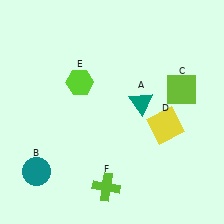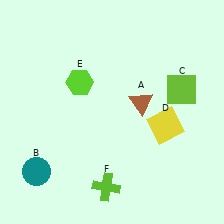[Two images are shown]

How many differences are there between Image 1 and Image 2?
There is 1 difference between the two images.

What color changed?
The triangle (A) changed from teal in Image 1 to brown in Image 2.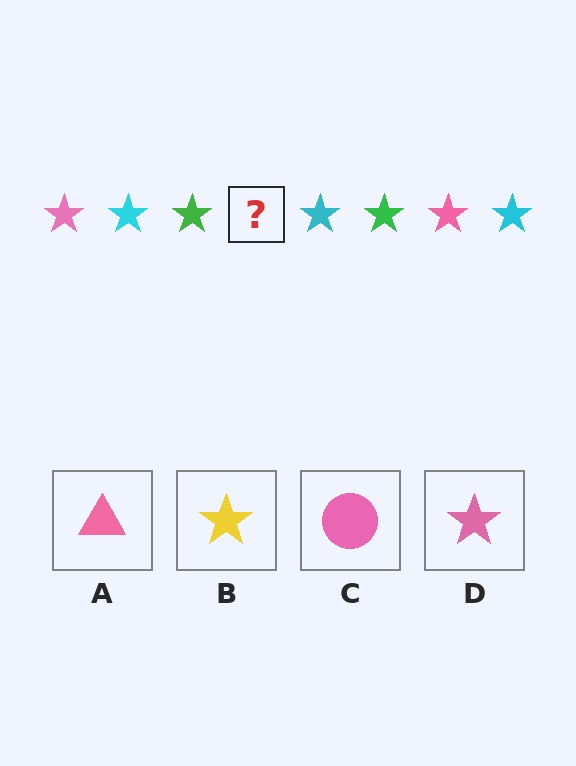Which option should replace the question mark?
Option D.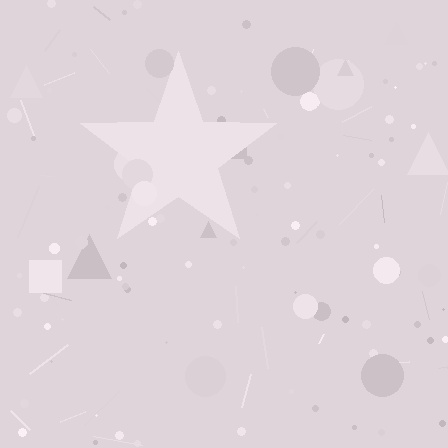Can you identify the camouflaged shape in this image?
The camouflaged shape is a star.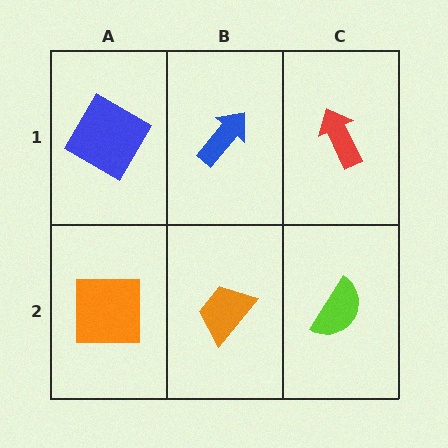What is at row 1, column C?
A red arrow.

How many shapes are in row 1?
3 shapes.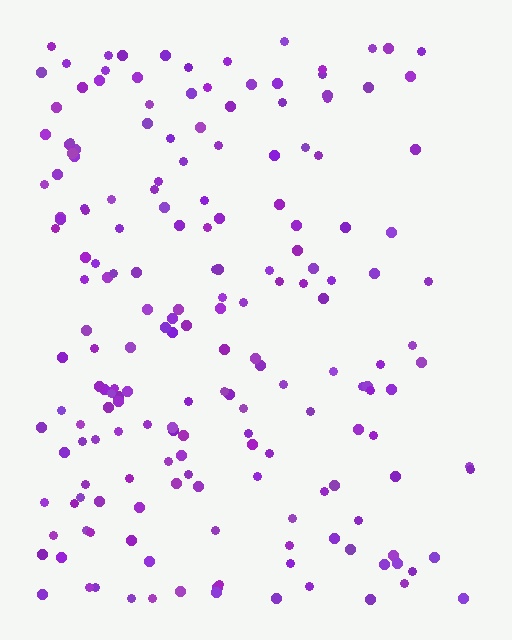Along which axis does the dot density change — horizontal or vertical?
Horizontal.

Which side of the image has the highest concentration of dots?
The left.